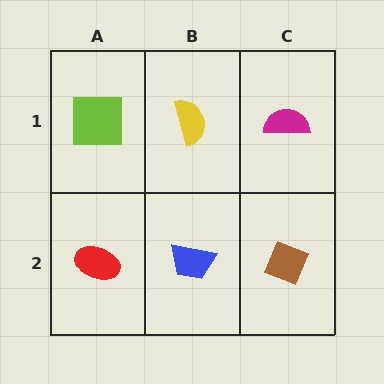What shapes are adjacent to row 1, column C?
A brown diamond (row 2, column C), a yellow semicircle (row 1, column B).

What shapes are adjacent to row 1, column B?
A blue trapezoid (row 2, column B), a lime square (row 1, column A), a magenta semicircle (row 1, column C).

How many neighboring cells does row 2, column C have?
2.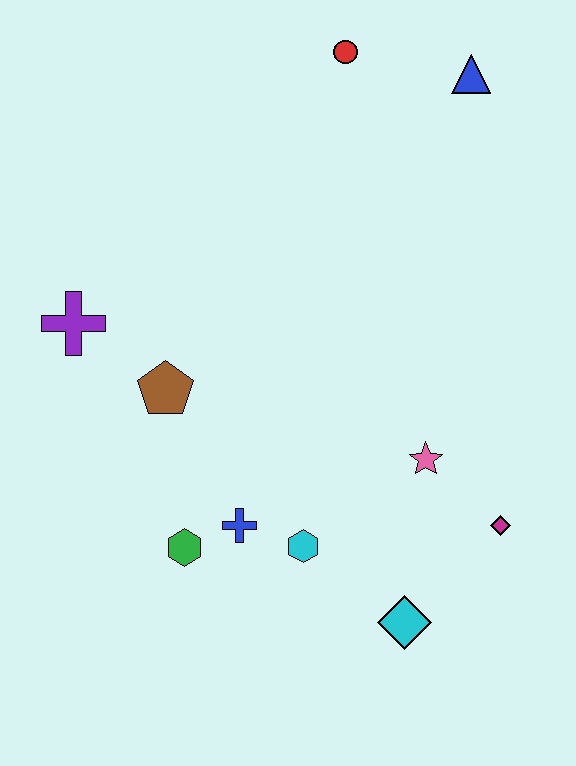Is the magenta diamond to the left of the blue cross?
No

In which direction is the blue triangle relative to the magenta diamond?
The blue triangle is above the magenta diamond.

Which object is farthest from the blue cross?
The blue triangle is farthest from the blue cross.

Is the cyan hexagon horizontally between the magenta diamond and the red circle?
No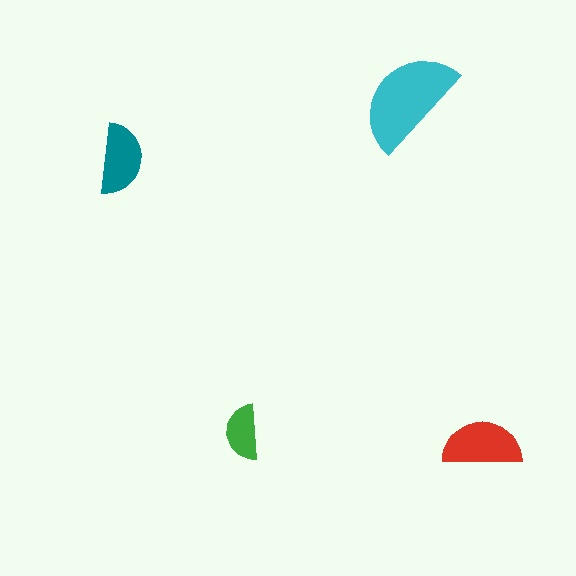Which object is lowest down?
The red semicircle is bottommost.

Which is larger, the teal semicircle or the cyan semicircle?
The cyan one.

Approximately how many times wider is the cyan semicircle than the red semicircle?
About 1.5 times wider.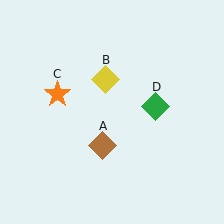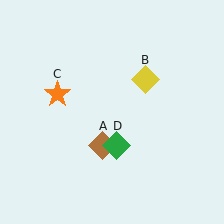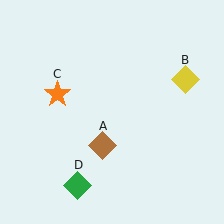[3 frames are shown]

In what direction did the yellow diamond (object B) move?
The yellow diamond (object B) moved right.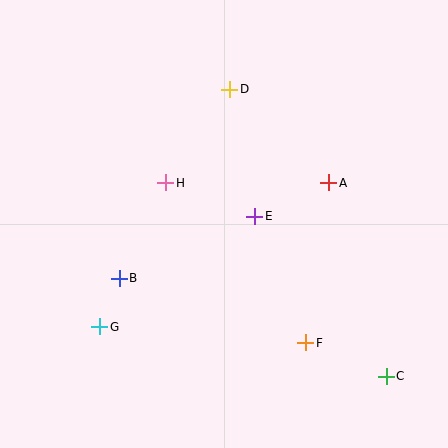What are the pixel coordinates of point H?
Point H is at (166, 183).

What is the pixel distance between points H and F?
The distance between H and F is 213 pixels.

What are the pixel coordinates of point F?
Point F is at (306, 343).